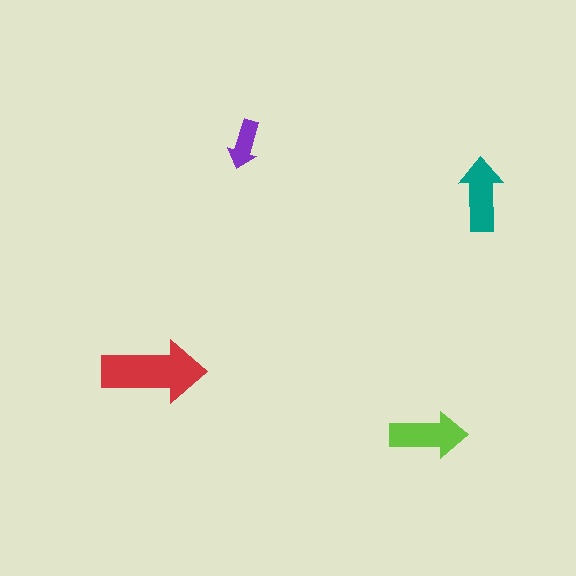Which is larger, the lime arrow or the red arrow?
The red one.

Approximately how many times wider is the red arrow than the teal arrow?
About 1.5 times wider.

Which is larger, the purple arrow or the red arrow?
The red one.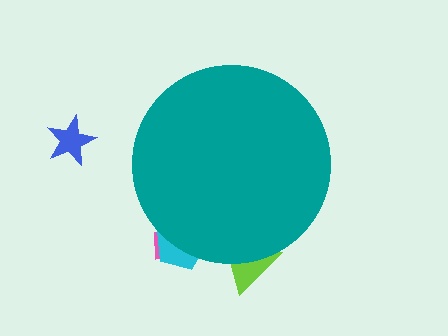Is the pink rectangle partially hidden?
Yes, the pink rectangle is partially hidden behind the teal circle.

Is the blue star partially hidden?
No, the blue star is fully visible.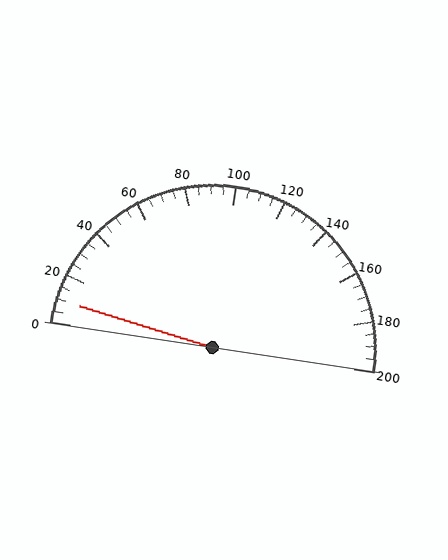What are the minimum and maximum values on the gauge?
The gauge ranges from 0 to 200.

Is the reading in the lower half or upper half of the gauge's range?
The reading is in the lower half of the range (0 to 200).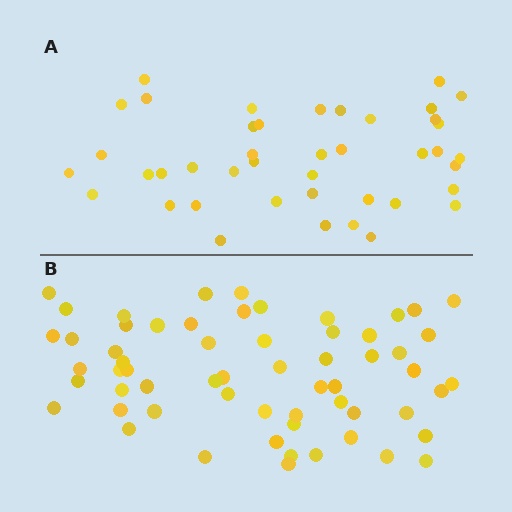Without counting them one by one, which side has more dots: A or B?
Region B (the bottom region) has more dots.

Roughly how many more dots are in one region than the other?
Region B has approximately 20 more dots than region A.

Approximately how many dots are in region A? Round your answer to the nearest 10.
About 40 dots. (The exact count is 42, which rounds to 40.)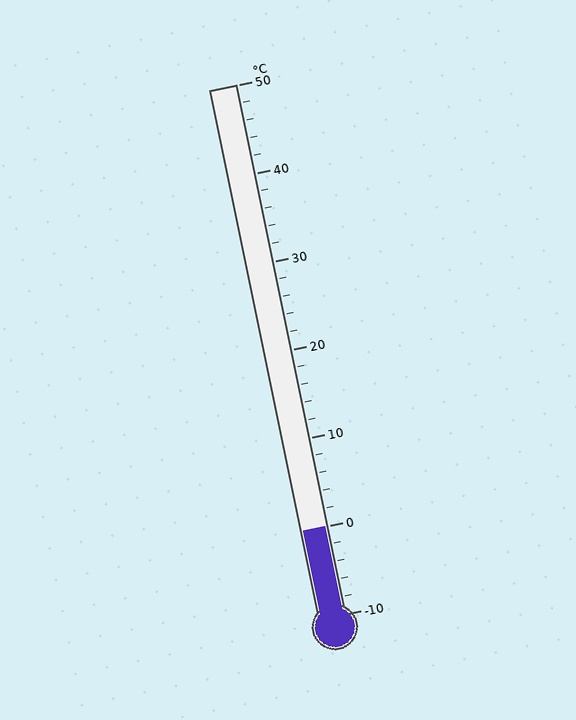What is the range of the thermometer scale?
The thermometer scale ranges from -10°C to 50°C.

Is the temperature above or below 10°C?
The temperature is below 10°C.